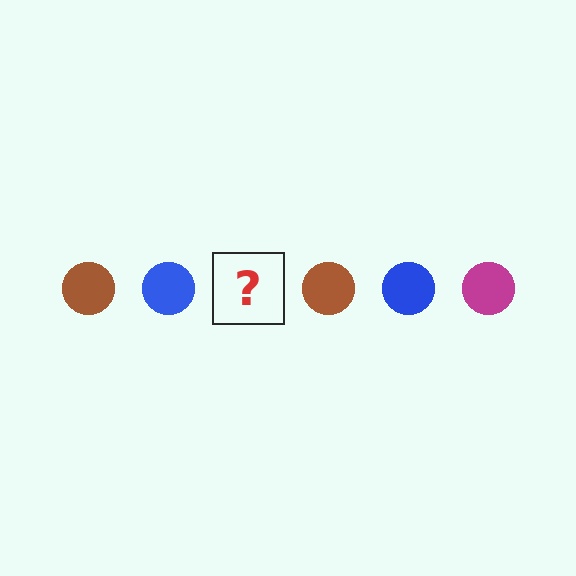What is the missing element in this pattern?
The missing element is a magenta circle.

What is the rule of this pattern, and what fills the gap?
The rule is that the pattern cycles through brown, blue, magenta circles. The gap should be filled with a magenta circle.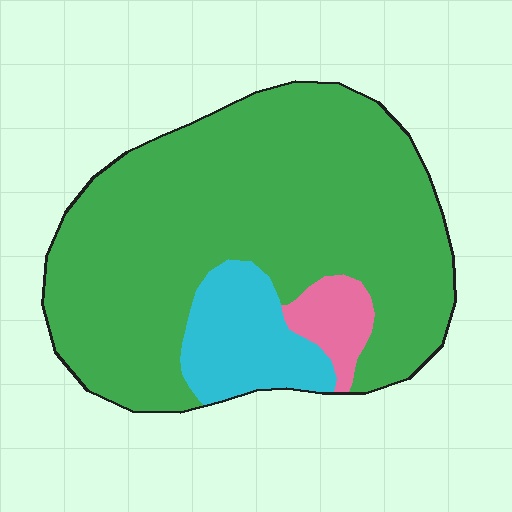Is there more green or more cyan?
Green.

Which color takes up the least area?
Pink, at roughly 5%.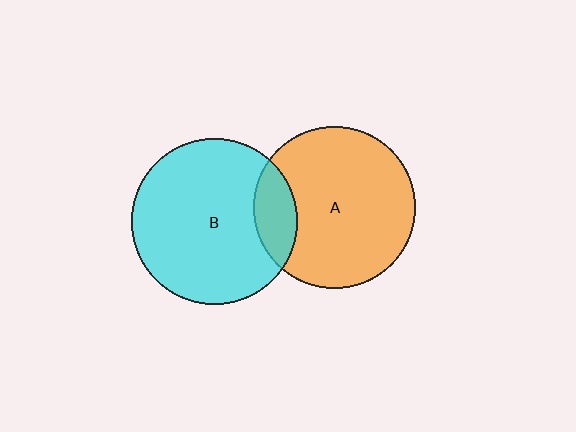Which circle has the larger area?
Circle B (cyan).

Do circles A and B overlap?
Yes.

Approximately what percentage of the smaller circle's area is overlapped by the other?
Approximately 15%.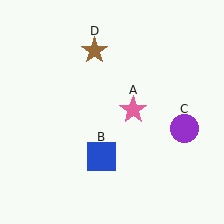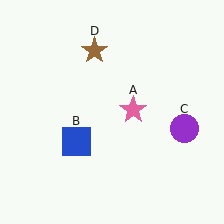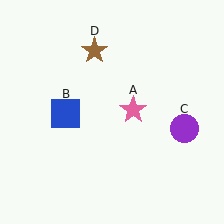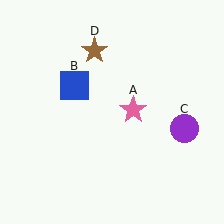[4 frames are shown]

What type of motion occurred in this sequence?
The blue square (object B) rotated clockwise around the center of the scene.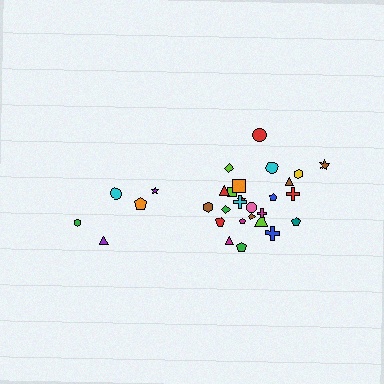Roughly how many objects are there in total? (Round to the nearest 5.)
Roughly 30 objects in total.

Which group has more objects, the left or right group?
The right group.